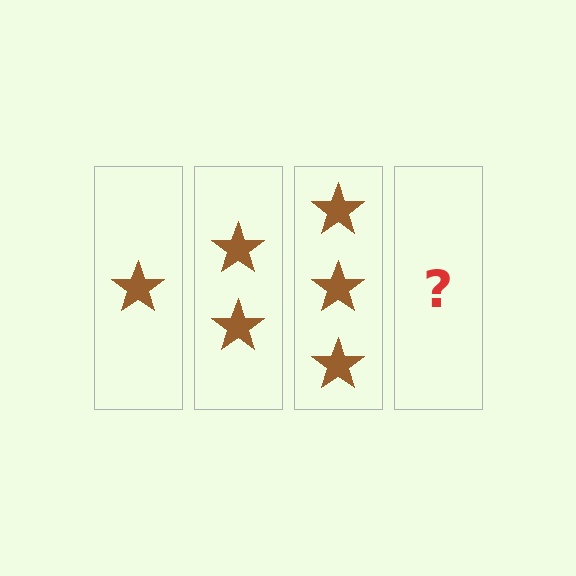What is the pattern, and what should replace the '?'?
The pattern is that each step adds one more star. The '?' should be 4 stars.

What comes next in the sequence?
The next element should be 4 stars.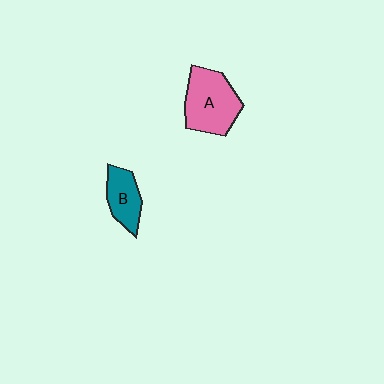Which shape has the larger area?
Shape A (pink).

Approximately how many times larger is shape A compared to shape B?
Approximately 1.7 times.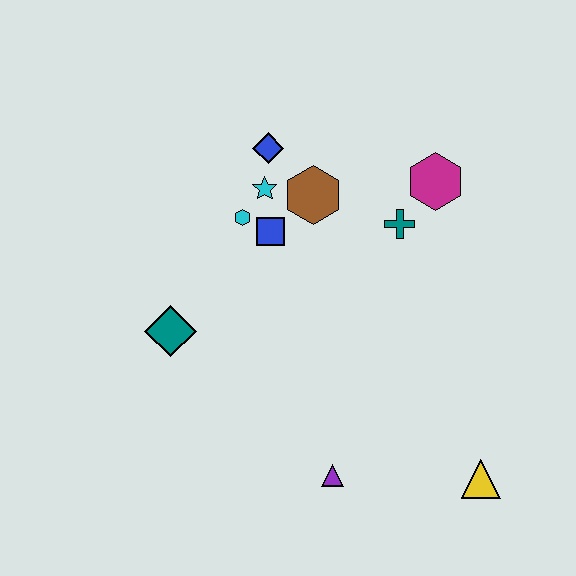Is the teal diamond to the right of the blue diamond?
No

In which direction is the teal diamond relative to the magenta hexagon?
The teal diamond is to the left of the magenta hexagon.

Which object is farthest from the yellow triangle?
The blue diamond is farthest from the yellow triangle.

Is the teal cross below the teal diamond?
No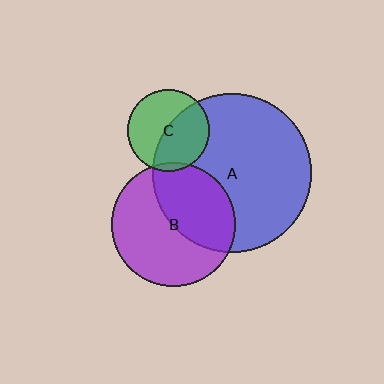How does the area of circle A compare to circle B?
Approximately 1.6 times.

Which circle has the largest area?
Circle A (blue).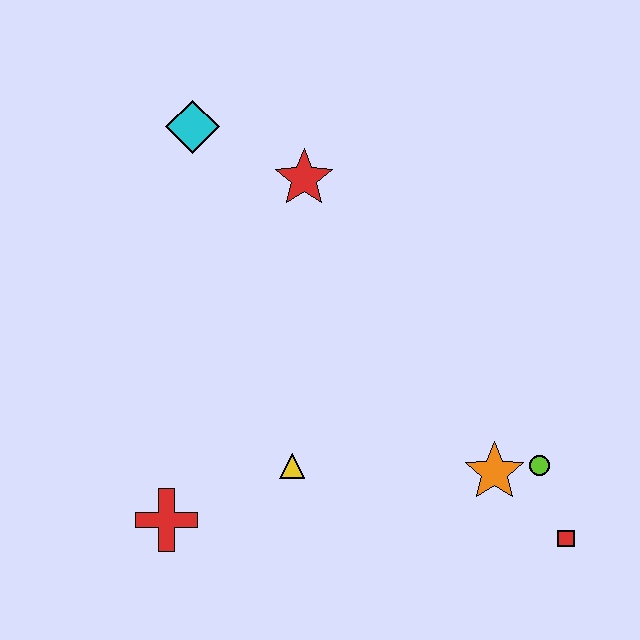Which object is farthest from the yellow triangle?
The cyan diamond is farthest from the yellow triangle.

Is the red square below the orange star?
Yes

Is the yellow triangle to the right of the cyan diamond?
Yes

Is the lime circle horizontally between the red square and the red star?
Yes